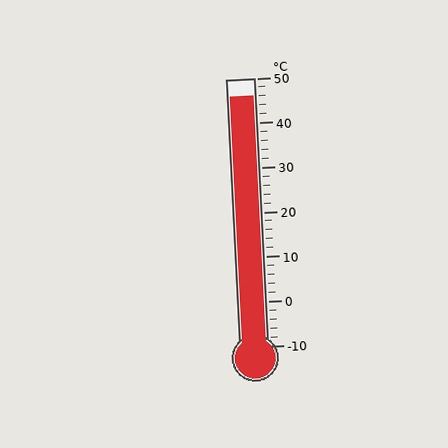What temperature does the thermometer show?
The thermometer shows approximately 46°C.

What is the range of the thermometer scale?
The thermometer scale ranges from -10°C to 50°C.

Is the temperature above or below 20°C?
The temperature is above 20°C.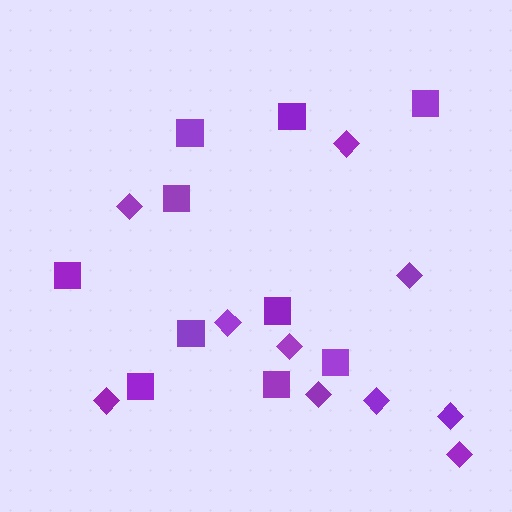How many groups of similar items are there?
There are 2 groups: one group of squares (10) and one group of diamonds (10).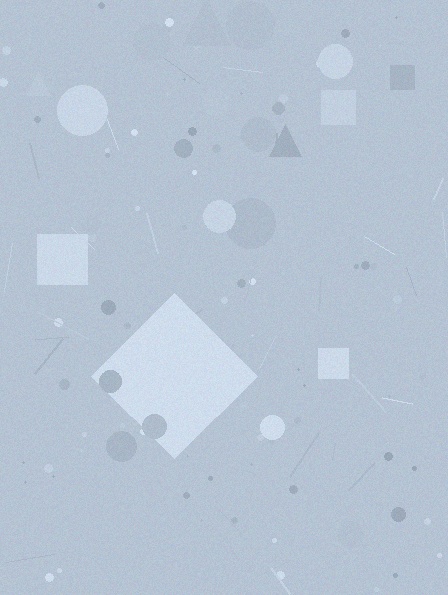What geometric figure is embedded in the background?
A diamond is embedded in the background.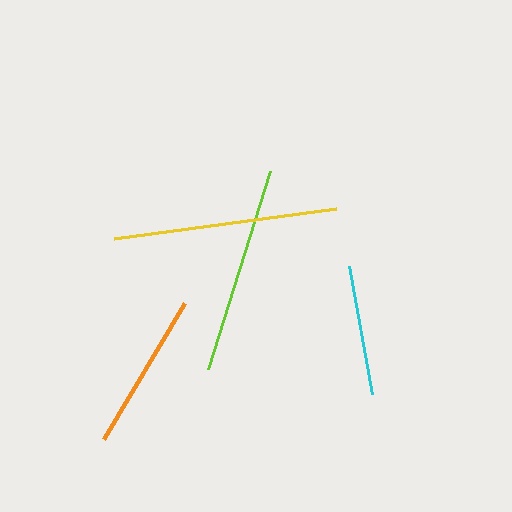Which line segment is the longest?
The yellow line is the longest at approximately 224 pixels.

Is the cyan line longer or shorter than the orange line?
The orange line is longer than the cyan line.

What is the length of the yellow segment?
The yellow segment is approximately 224 pixels long.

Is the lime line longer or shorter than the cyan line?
The lime line is longer than the cyan line.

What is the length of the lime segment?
The lime segment is approximately 208 pixels long.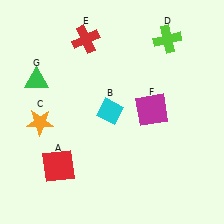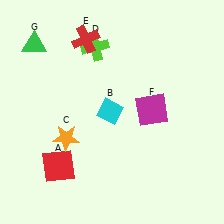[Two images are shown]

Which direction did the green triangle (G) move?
The green triangle (G) moved up.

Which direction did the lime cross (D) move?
The lime cross (D) moved left.